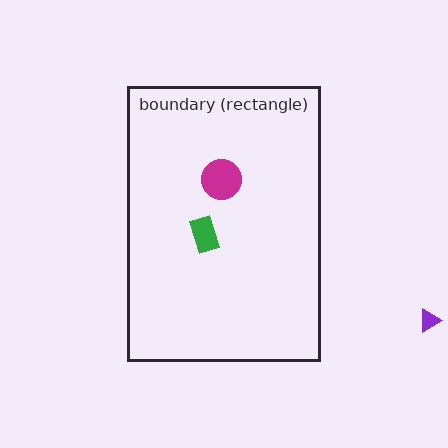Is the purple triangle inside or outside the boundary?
Outside.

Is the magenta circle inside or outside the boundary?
Inside.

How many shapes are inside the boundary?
2 inside, 1 outside.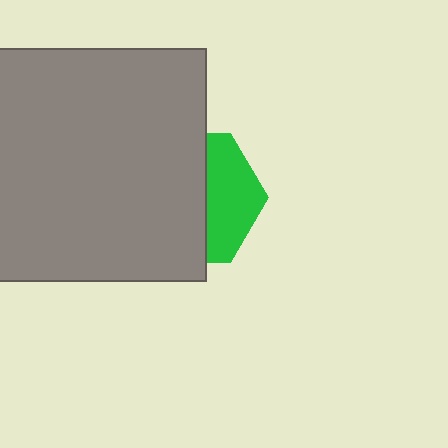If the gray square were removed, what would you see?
You would see the complete green hexagon.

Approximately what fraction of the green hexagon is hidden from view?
Roughly 62% of the green hexagon is hidden behind the gray square.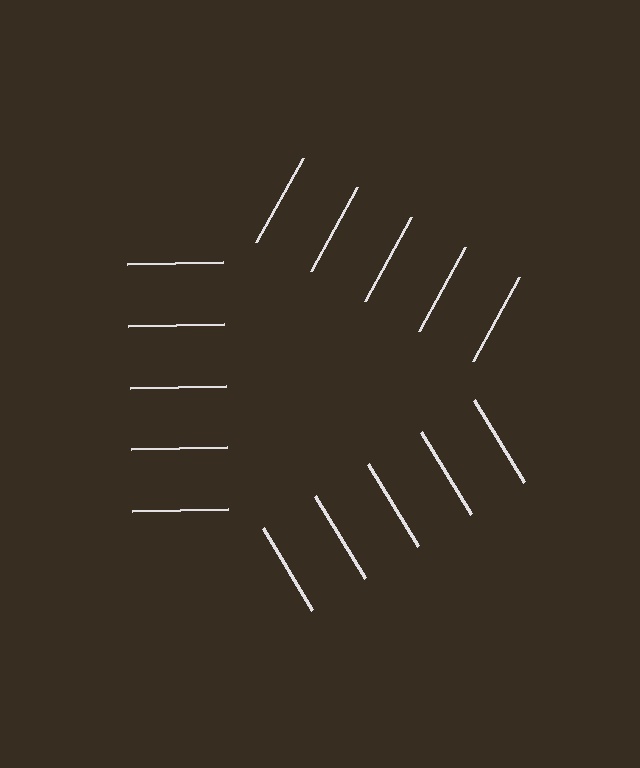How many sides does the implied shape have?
3 sides — the line-ends trace a triangle.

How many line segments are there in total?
15 — 5 along each of the 3 edges.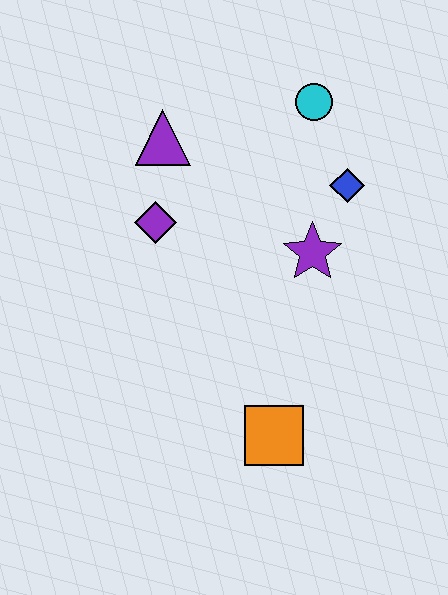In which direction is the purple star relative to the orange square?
The purple star is above the orange square.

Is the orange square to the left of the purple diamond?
No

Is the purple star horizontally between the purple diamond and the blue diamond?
Yes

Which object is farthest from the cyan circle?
The orange square is farthest from the cyan circle.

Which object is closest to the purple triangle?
The purple diamond is closest to the purple triangle.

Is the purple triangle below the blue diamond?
No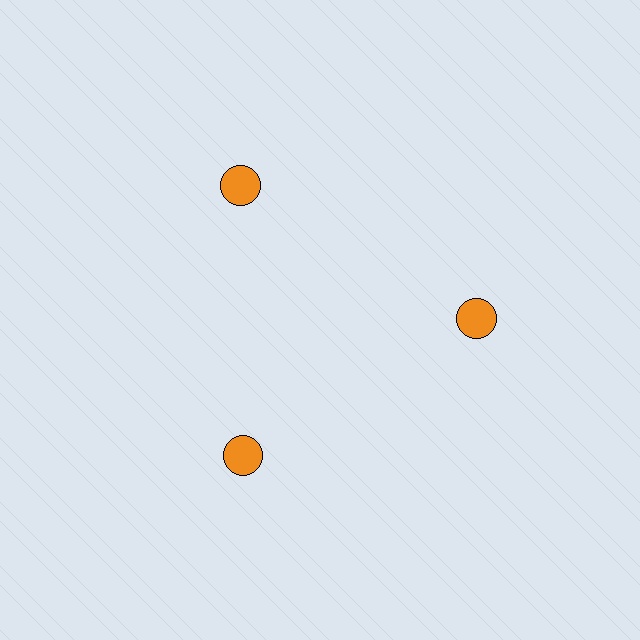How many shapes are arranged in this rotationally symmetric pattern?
There are 3 shapes, arranged in 3 groups of 1.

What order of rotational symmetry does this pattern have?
This pattern has 3-fold rotational symmetry.